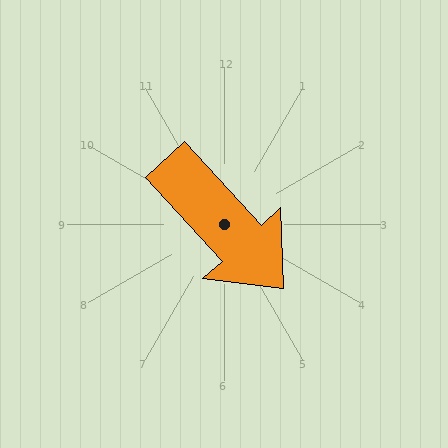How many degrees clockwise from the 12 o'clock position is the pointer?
Approximately 138 degrees.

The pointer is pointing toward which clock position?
Roughly 5 o'clock.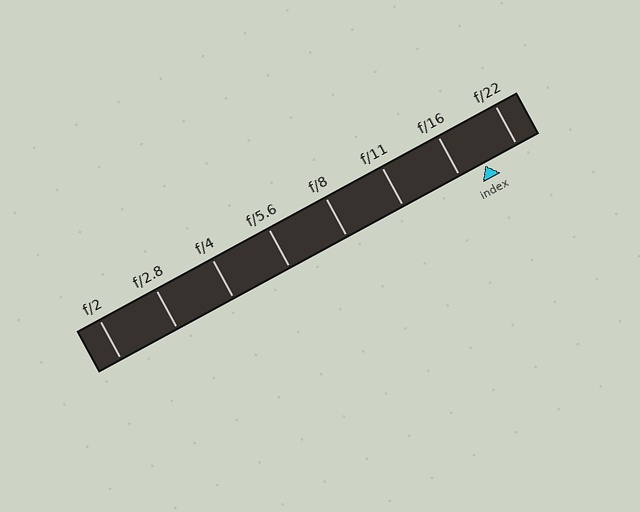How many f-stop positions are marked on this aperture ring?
There are 8 f-stop positions marked.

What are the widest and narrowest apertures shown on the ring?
The widest aperture shown is f/2 and the narrowest is f/22.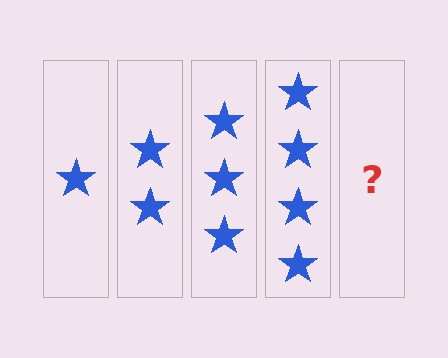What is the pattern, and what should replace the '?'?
The pattern is that each step adds one more star. The '?' should be 5 stars.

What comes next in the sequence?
The next element should be 5 stars.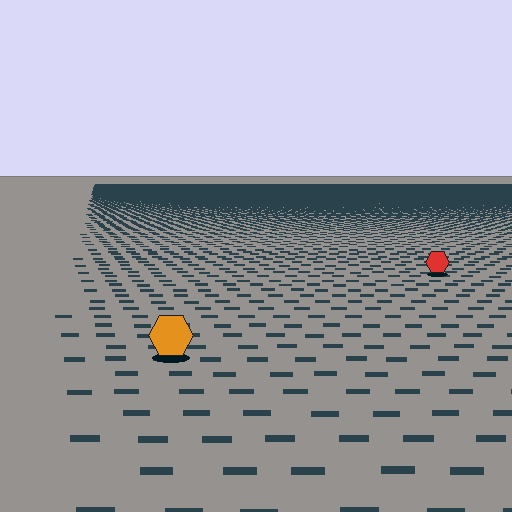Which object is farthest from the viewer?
The red hexagon is farthest from the viewer. It appears smaller and the ground texture around it is denser.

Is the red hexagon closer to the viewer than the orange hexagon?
No. The orange hexagon is closer — you can tell from the texture gradient: the ground texture is coarser near it.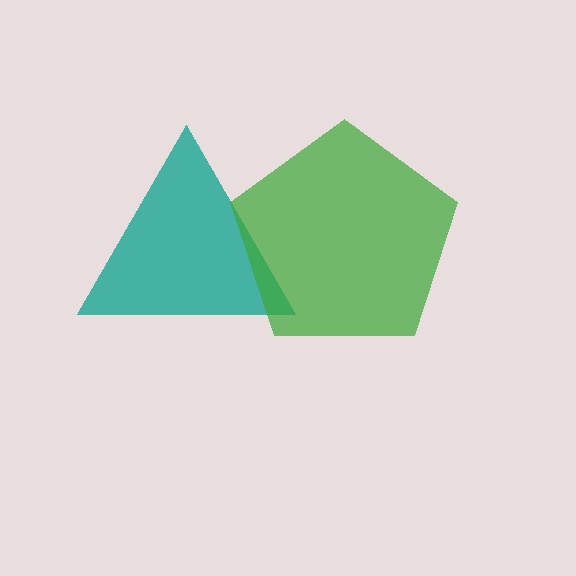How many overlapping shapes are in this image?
There are 2 overlapping shapes in the image.